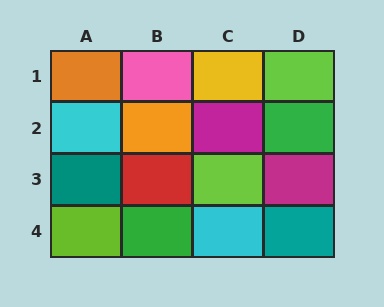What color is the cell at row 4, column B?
Green.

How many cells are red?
1 cell is red.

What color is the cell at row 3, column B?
Red.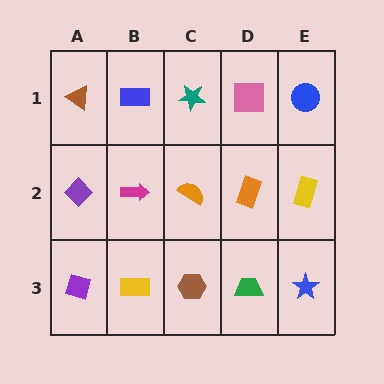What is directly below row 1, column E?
A yellow rectangle.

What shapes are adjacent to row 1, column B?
A magenta arrow (row 2, column B), a brown triangle (row 1, column A), a teal star (row 1, column C).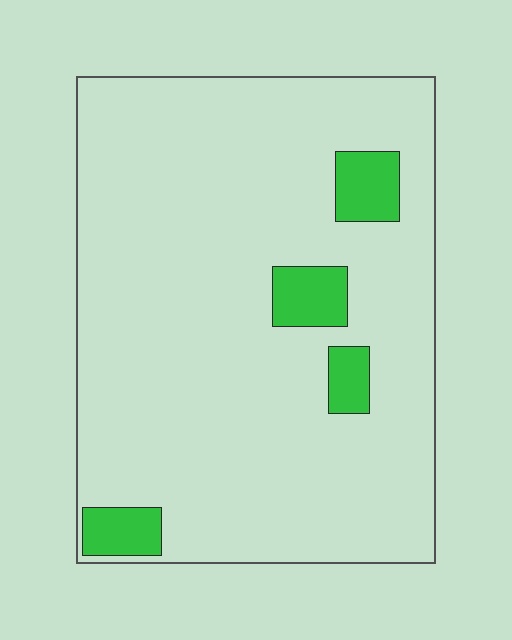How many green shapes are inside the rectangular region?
4.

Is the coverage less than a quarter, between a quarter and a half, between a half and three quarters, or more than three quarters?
Less than a quarter.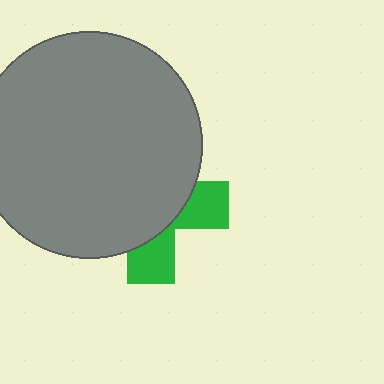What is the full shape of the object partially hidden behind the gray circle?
The partially hidden object is a green cross.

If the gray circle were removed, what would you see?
You would see the complete green cross.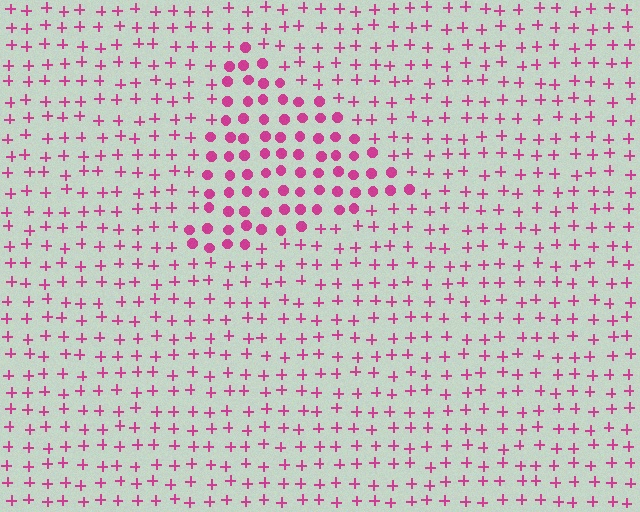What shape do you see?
I see a triangle.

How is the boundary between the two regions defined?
The boundary is defined by a change in element shape: circles inside vs. plus signs outside. All elements share the same color and spacing.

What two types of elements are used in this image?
The image uses circles inside the triangle region and plus signs outside it.